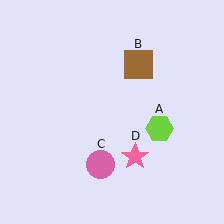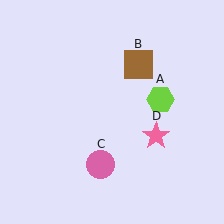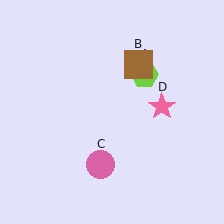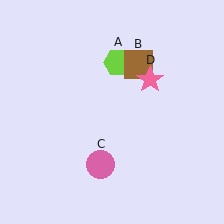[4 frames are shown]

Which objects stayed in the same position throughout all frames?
Brown square (object B) and pink circle (object C) remained stationary.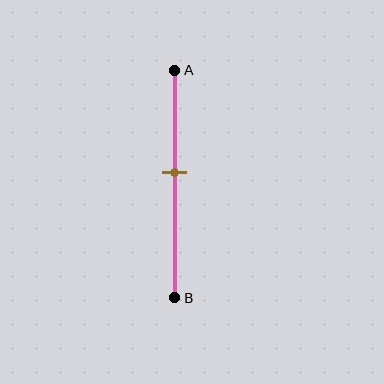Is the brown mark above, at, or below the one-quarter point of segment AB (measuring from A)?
The brown mark is below the one-quarter point of segment AB.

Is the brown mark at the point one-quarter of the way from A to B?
No, the mark is at about 45% from A, not at the 25% one-quarter point.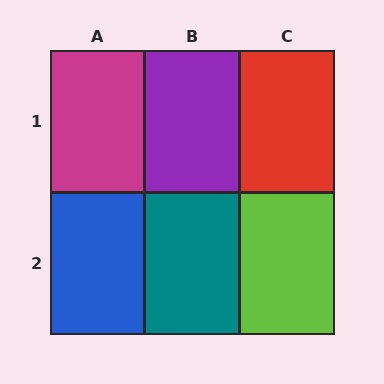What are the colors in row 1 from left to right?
Magenta, purple, red.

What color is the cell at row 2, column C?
Lime.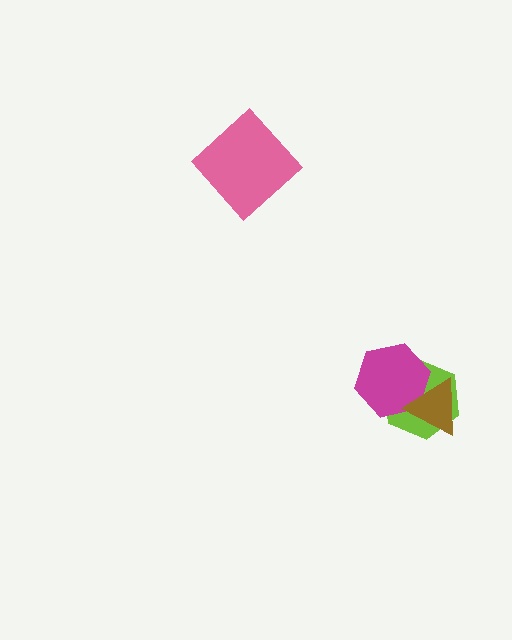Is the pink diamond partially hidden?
No, no other shape covers it.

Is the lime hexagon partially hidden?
Yes, it is partially covered by another shape.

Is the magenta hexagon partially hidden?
Yes, it is partially covered by another shape.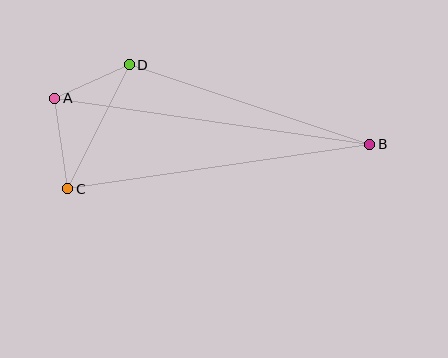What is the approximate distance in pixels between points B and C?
The distance between B and C is approximately 306 pixels.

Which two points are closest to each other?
Points A and D are closest to each other.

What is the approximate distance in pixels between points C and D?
The distance between C and D is approximately 138 pixels.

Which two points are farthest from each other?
Points A and B are farthest from each other.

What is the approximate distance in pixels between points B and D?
The distance between B and D is approximately 253 pixels.